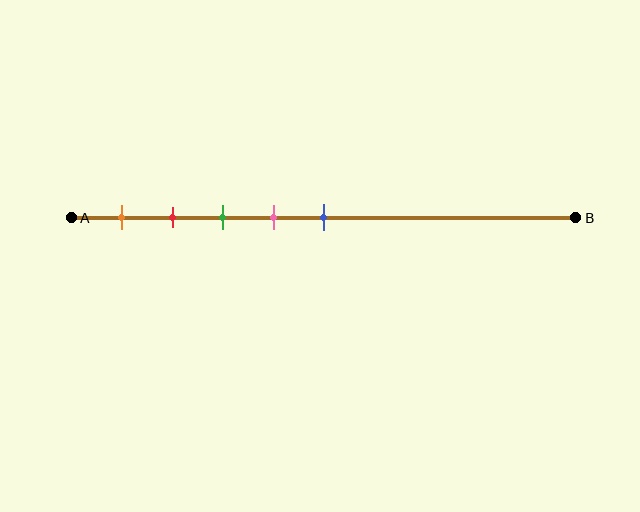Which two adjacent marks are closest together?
The red and green marks are the closest adjacent pair.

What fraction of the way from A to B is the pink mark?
The pink mark is approximately 40% (0.4) of the way from A to B.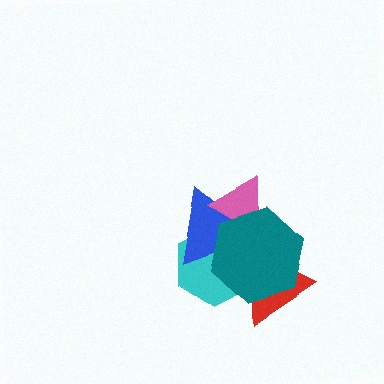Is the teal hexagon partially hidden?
No, no other shape covers it.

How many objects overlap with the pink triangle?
3 objects overlap with the pink triangle.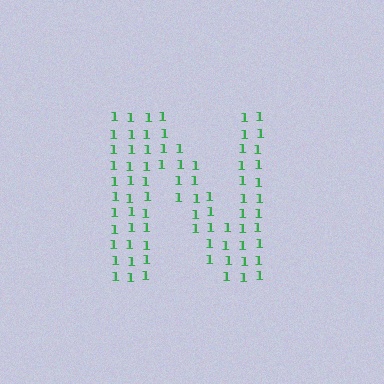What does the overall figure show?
The overall figure shows the letter N.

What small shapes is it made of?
It is made of small digit 1's.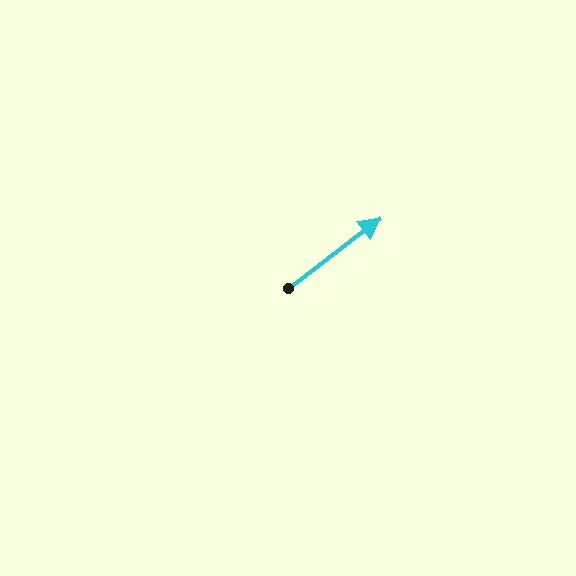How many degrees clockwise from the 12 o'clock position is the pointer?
Approximately 53 degrees.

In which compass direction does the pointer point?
Northeast.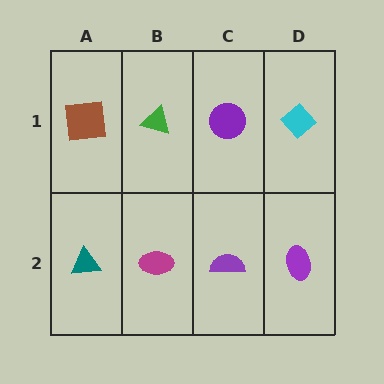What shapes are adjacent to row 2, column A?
A brown square (row 1, column A), a magenta ellipse (row 2, column B).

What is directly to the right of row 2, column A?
A magenta ellipse.